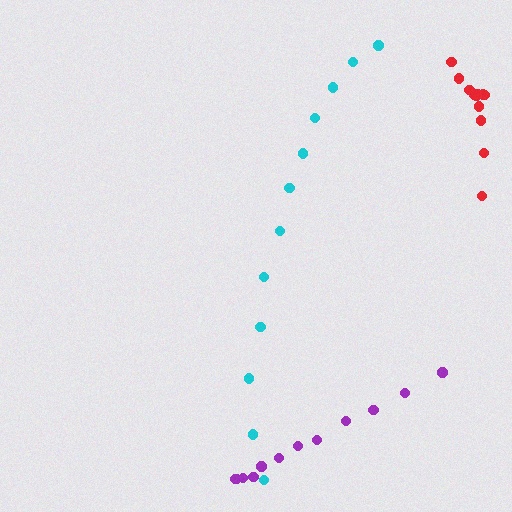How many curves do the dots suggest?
There are 3 distinct paths.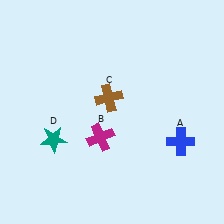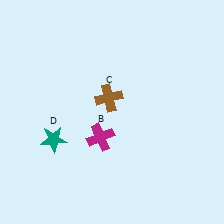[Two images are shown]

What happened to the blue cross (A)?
The blue cross (A) was removed in Image 2. It was in the bottom-right area of Image 1.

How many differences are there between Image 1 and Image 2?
There is 1 difference between the two images.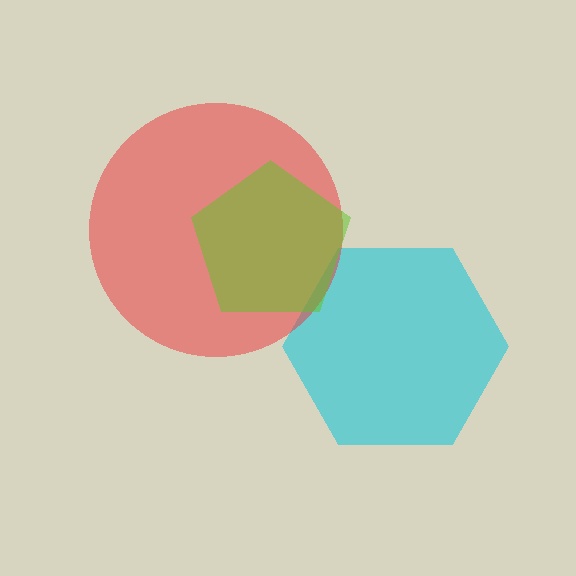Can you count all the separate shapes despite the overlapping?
Yes, there are 3 separate shapes.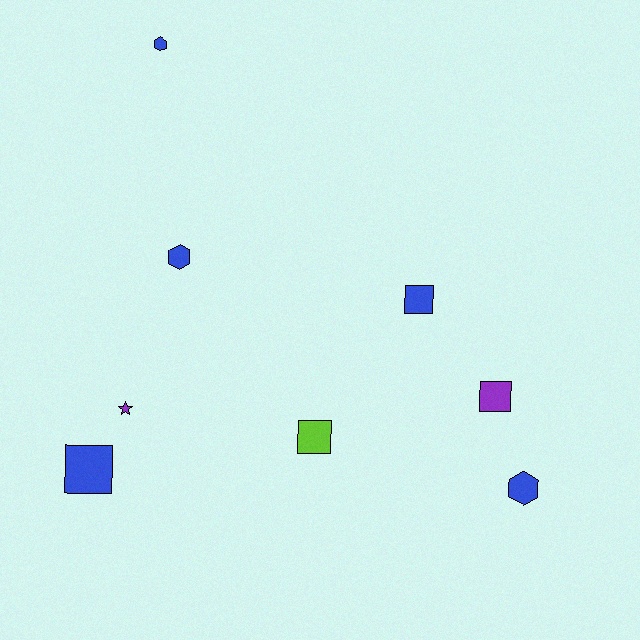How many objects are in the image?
There are 8 objects.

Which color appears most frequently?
Blue, with 5 objects.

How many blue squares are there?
There are 2 blue squares.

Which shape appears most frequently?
Square, with 4 objects.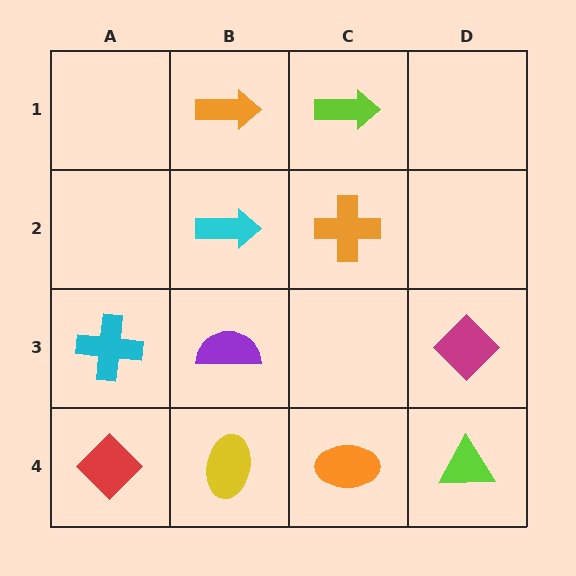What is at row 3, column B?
A purple semicircle.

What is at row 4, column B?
A yellow ellipse.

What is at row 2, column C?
An orange cross.